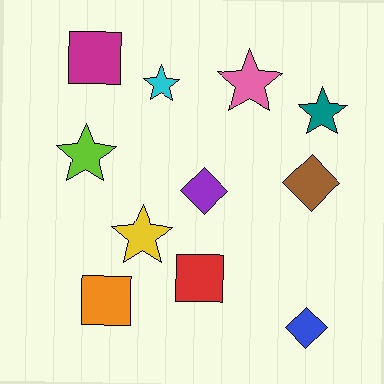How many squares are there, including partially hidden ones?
There are 3 squares.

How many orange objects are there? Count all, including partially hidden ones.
There is 1 orange object.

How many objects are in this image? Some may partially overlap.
There are 11 objects.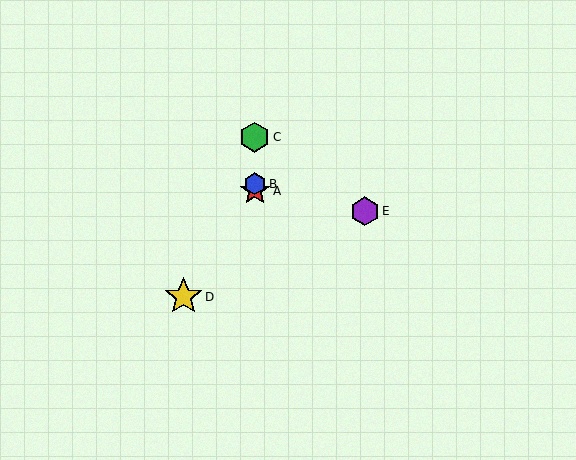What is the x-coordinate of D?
Object D is at x≈183.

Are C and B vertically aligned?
Yes, both are at x≈255.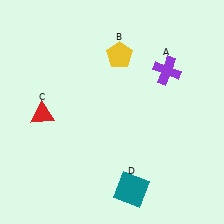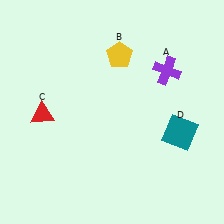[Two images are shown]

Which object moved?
The teal square (D) moved up.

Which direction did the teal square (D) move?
The teal square (D) moved up.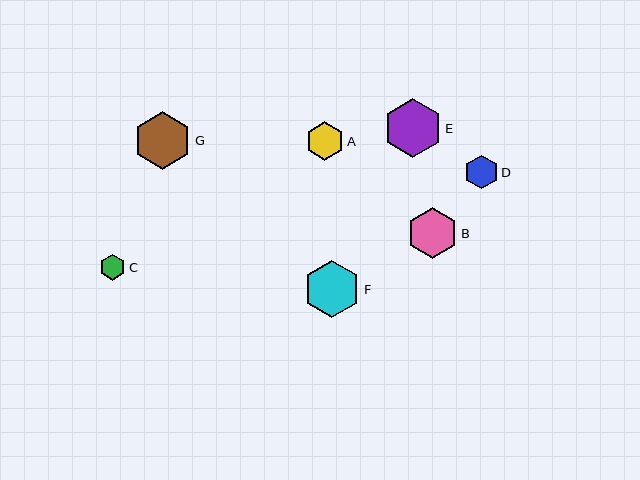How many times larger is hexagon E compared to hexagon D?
Hexagon E is approximately 1.8 times the size of hexagon D.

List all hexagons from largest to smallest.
From largest to smallest: E, G, F, B, A, D, C.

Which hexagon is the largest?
Hexagon E is the largest with a size of approximately 59 pixels.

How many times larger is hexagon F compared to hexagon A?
Hexagon F is approximately 1.5 times the size of hexagon A.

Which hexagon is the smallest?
Hexagon C is the smallest with a size of approximately 26 pixels.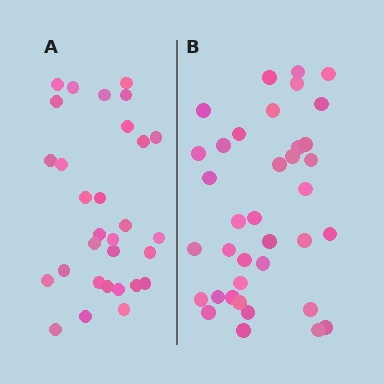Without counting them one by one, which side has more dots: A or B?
Region B (the right region) has more dots.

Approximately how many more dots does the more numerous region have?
Region B has roughly 8 or so more dots than region A.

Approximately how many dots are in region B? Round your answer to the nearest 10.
About 40 dots. (The exact count is 37, which rounds to 40.)